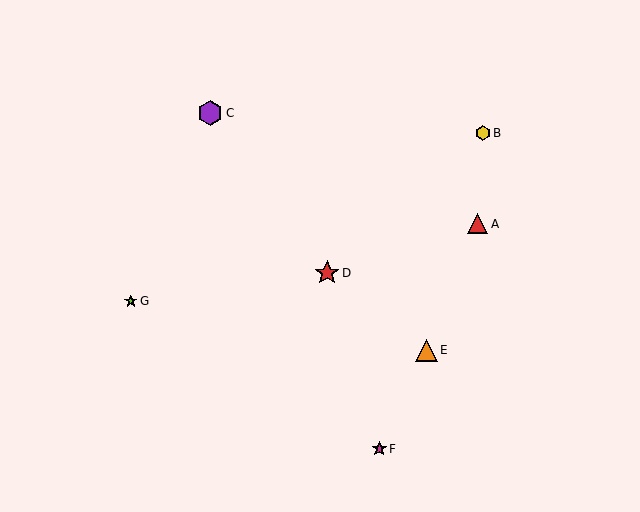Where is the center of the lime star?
The center of the lime star is at (131, 301).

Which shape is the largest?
The purple hexagon (labeled C) is the largest.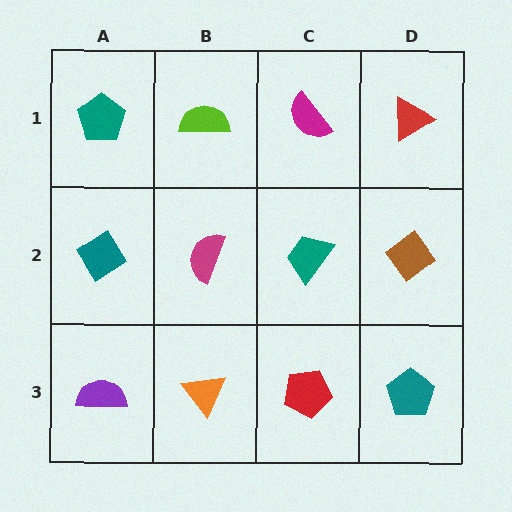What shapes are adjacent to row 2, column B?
A lime semicircle (row 1, column B), an orange triangle (row 3, column B), a teal diamond (row 2, column A), a teal trapezoid (row 2, column C).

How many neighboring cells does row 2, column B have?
4.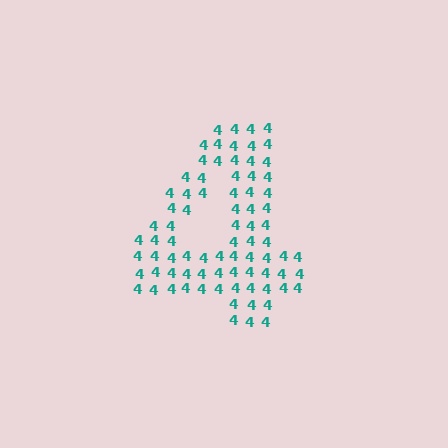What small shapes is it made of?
It is made of small digit 4's.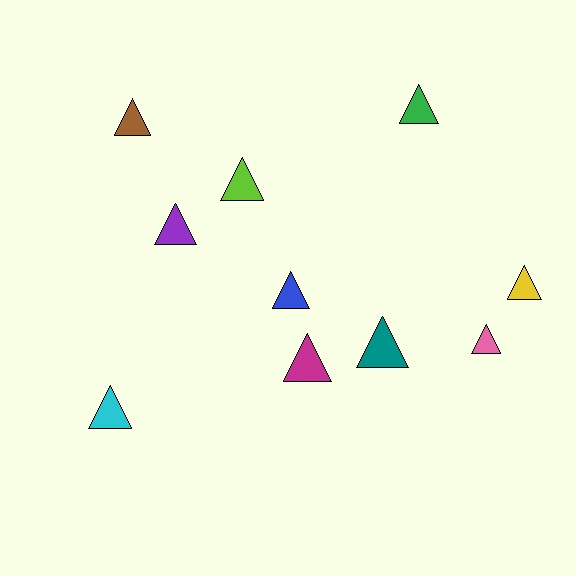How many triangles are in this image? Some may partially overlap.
There are 10 triangles.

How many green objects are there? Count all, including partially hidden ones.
There is 1 green object.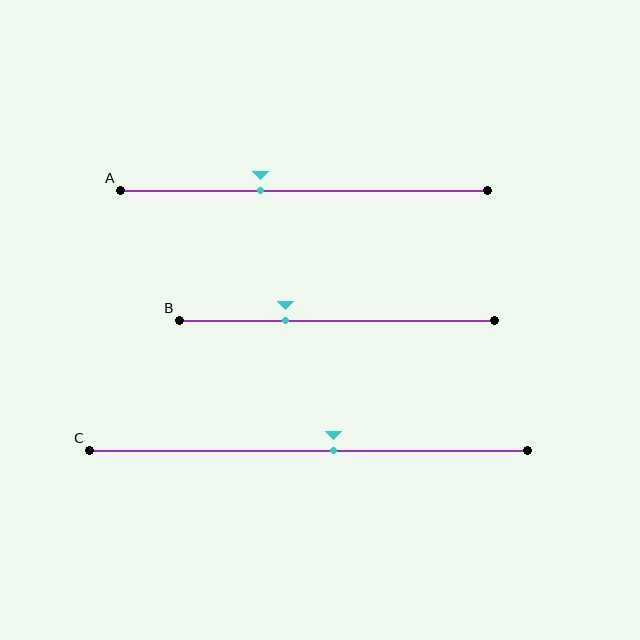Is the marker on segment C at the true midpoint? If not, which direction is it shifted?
No, the marker on segment C is shifted to the right by about 6% of the segment length.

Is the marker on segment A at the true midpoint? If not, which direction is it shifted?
No, the marker on segment A is shifted to the left by about 12% of the segment length.